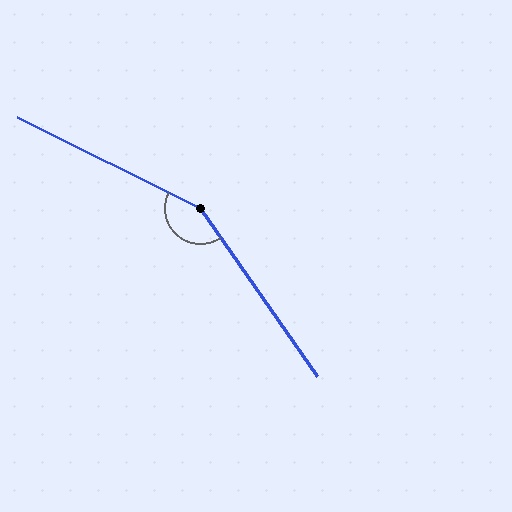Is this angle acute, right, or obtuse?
It is obtuse.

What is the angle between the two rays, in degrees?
Approximately 151 degrees.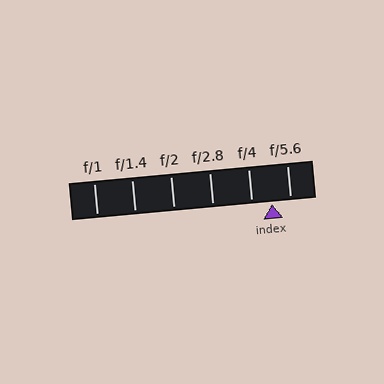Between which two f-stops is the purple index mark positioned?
The index mark is between f/4 and f/5.6.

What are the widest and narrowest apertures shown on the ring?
The widest aperture shown is f/1 and the narrowest is f/5.6.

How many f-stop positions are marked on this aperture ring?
There are 6 f-stop positions marked.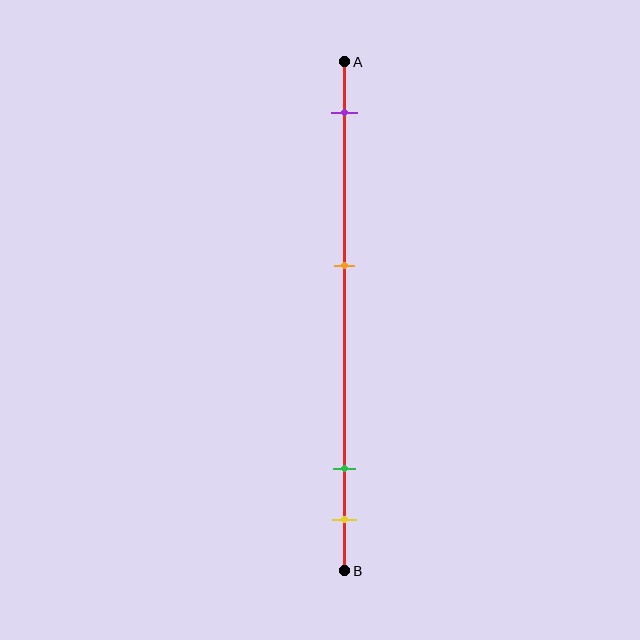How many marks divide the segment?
There are 4 marks dividing the segment.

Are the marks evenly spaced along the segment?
No, the marks are not evenly spaced.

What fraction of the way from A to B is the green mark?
The green mark is approximately 80% (0.8) of the way from A to B.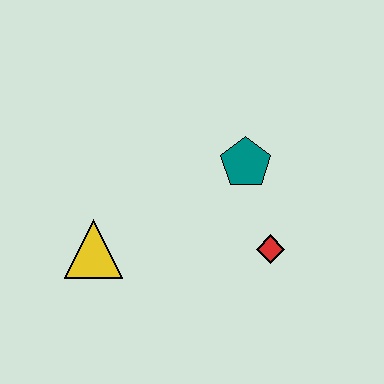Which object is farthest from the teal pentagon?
The yellow triangle is farthest from the teal pentagon.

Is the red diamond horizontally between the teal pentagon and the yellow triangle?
No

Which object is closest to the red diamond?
The teal pentagon is closest to the red diamond.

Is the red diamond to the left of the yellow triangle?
No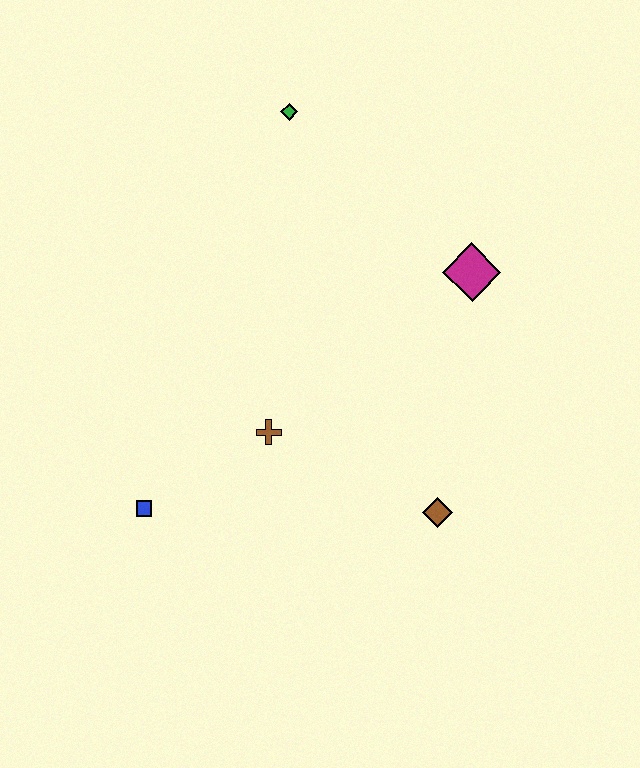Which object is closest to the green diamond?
The magenta diamond is closest to the green diamond.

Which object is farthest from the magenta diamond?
The blue square is farthest from the magenta diamond.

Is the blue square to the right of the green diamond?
No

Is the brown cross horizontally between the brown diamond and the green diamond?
No